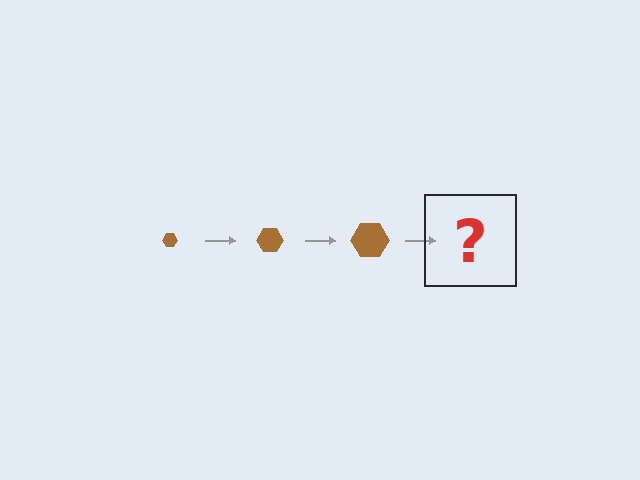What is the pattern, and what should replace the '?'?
The pattern is that the hexagon gets progressively larger each step. The '?' should be a brown hexagon, larger than the previous one.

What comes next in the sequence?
The next element should be a brown hexagon, larger than the previous one.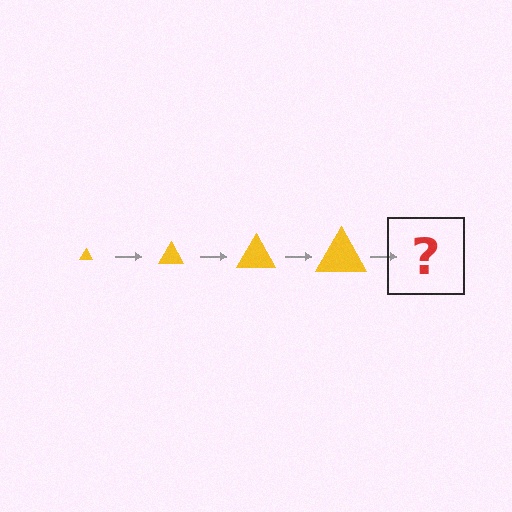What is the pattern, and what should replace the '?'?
The pattern is that the triangle gets progressively larger each step. The '?' should be a yellow triangle, larger than the previous one.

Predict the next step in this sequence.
The next step is a yellow triangle, larger than the previous one.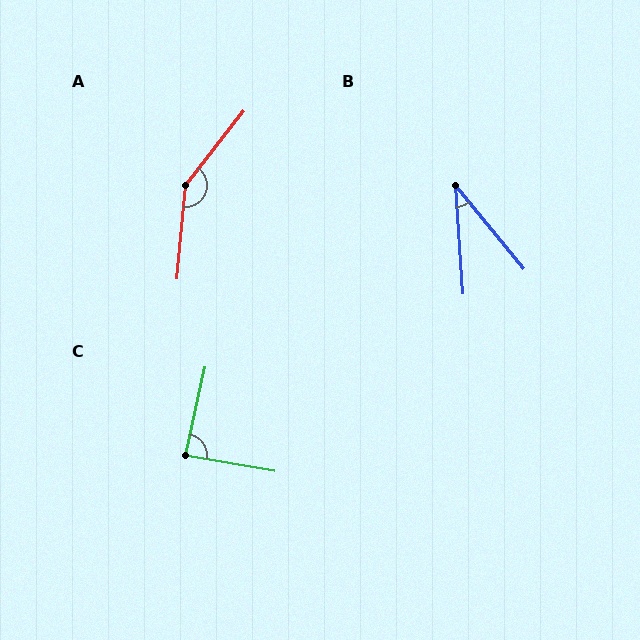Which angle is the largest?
A, at approximately 147 degrees.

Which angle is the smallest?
B, at approximately 35 degrees.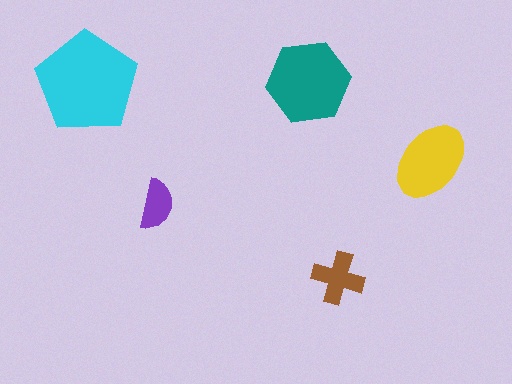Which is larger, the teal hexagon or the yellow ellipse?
The teal hexagon.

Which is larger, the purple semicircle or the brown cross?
The brown cross.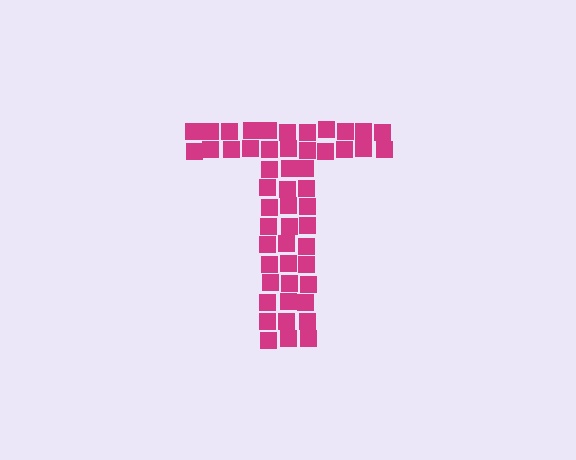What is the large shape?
The large shape is the letter T.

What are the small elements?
The small elements are squares.